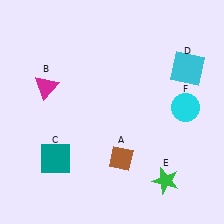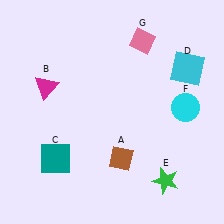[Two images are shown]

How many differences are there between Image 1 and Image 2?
There is 1 difference between the two images.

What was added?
A pink diamond (G) was added in Image 2.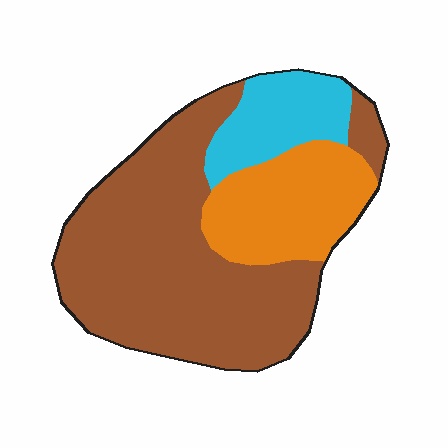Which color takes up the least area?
Cyan, at roughly 15%.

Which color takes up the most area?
Brown, at roughly 60%.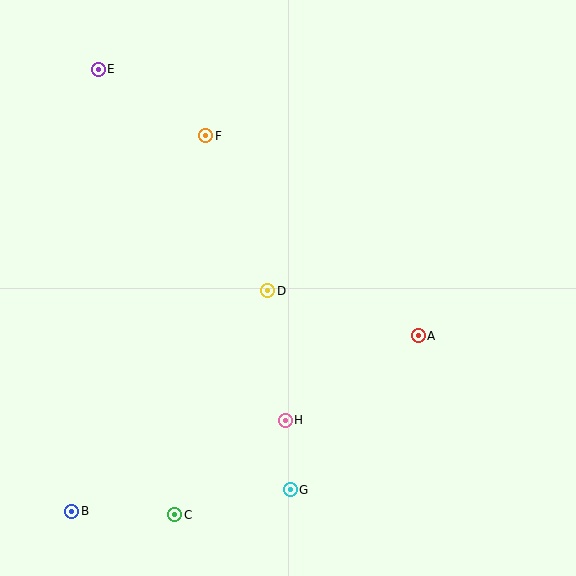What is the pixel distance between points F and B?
The distance between F and B is 399 pixels.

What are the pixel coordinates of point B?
Point B is at (72, 511).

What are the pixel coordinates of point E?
Point E is at (98, 69).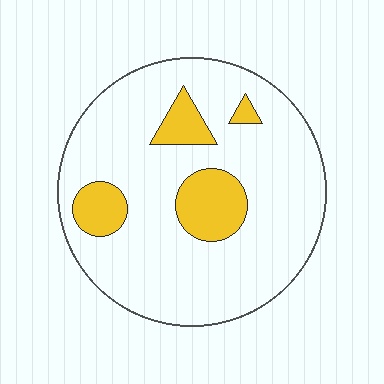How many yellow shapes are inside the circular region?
4.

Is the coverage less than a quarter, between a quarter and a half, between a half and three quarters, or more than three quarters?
Less than a quarter.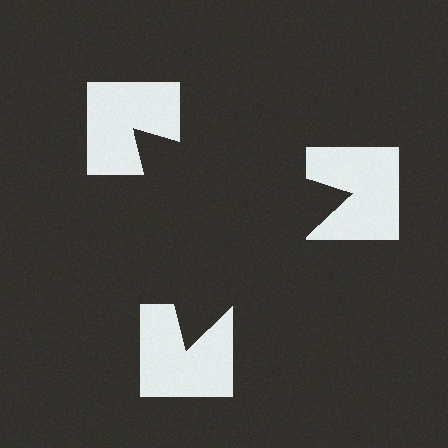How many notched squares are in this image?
There are 3 — one at each vertex of the illusory triangle.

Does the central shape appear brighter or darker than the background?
It typically appears slightly darker than the background, even though no actual brightness change is drawn.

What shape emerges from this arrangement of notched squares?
An illusory triangle — its edges are inferred from the aligned wedge cuts in the notched squares, not physically drawn.